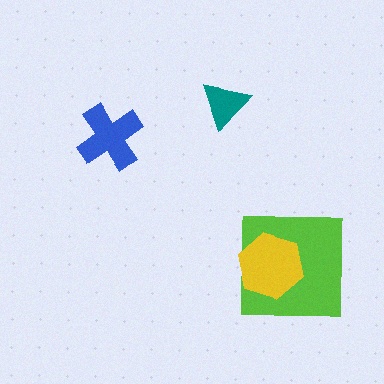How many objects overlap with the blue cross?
0 objects overlap with the blue cross.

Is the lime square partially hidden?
Yes, it is partially covered by another shape.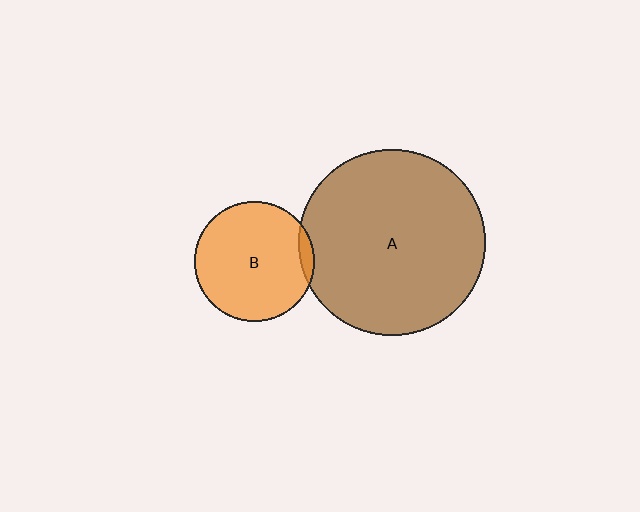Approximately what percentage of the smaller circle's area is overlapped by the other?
Approximately 5%.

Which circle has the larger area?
Circle A (brown).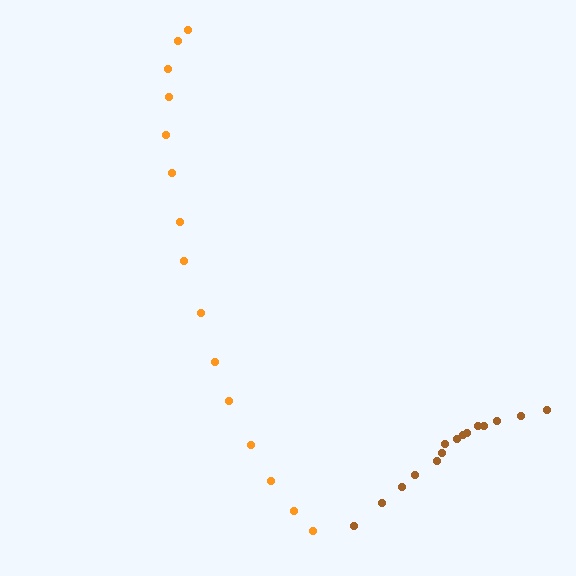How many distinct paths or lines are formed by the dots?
There are 2 distinct paths.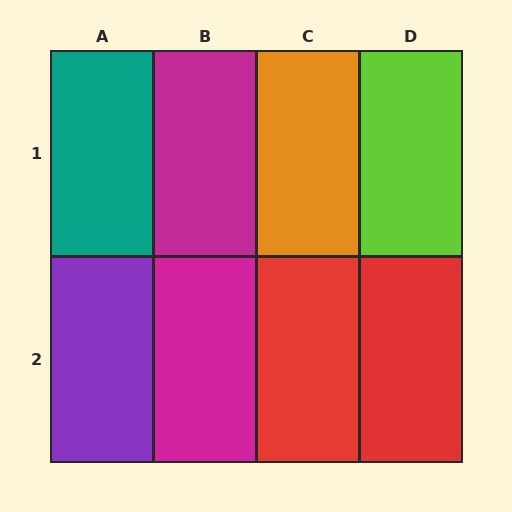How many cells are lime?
1 cell is lime.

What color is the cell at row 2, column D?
Red.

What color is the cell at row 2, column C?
Red.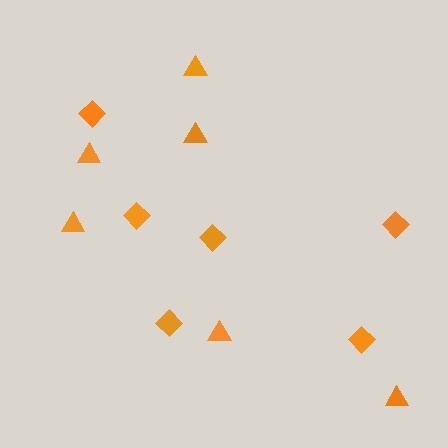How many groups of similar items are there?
There are 2 groups: one group of diamonds (6) and one group of triangles (6).